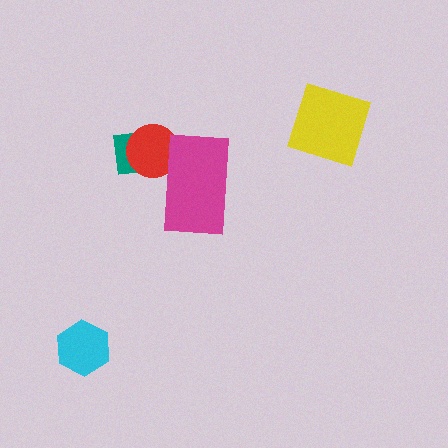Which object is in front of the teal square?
The red circle is in front of the teal square.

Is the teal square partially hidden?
Yes, it is partially covered by another shape.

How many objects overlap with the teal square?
1 object overlaps with the teal square.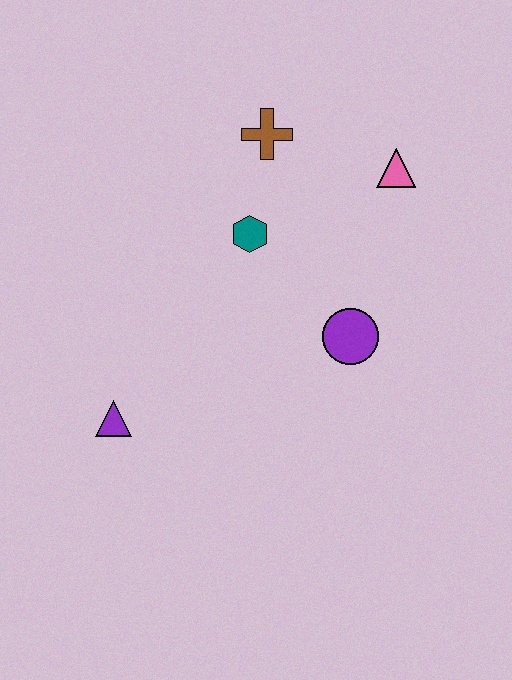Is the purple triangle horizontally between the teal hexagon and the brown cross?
No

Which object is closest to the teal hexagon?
The brown cross is closest to the teal hexagon.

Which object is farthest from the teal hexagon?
The purple triangle is farthest from the teal hexagon.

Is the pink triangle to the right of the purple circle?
Yes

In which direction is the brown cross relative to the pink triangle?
The brown cross is to the left of the pink triangle.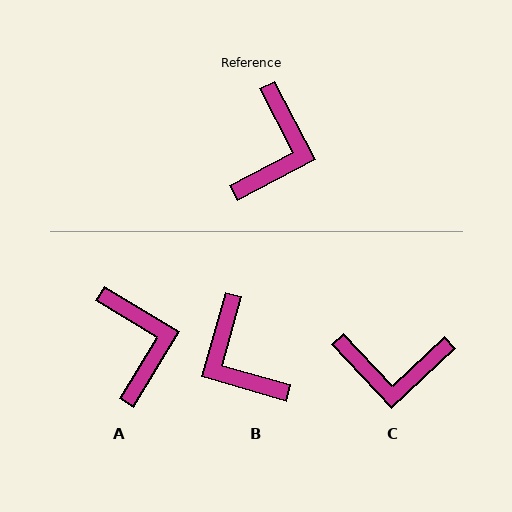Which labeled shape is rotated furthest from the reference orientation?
B, about 133 degrees away.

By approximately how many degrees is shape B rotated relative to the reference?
Approximately 133 degrees clockwise.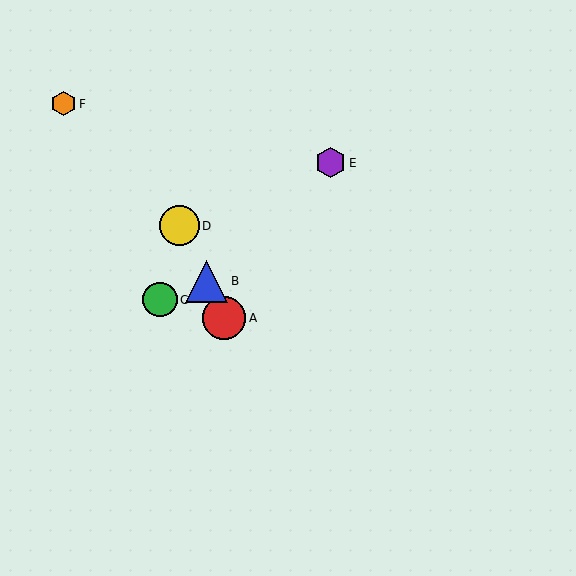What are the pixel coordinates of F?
Object F is at (64, 104).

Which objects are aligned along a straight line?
Objects A, B, D are aligned along a straight line.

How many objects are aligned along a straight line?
3 objects (A, B, D) are aligned along a straight line.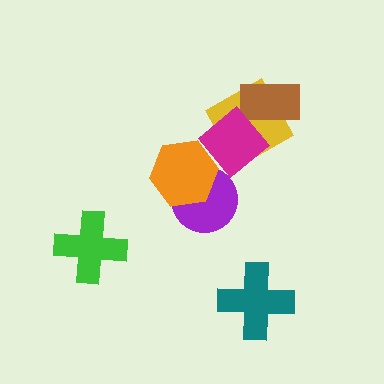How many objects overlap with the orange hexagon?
1 object overlaps with the orange hexagon.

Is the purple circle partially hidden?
Yes, it is partially covered by another shape.